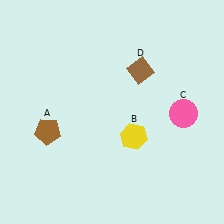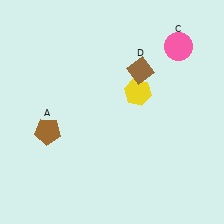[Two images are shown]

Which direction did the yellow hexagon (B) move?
The yellow hexagon (B) moved up.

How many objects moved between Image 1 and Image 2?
2 objects moved between the two images.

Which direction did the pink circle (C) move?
The pink circle (C) moved up.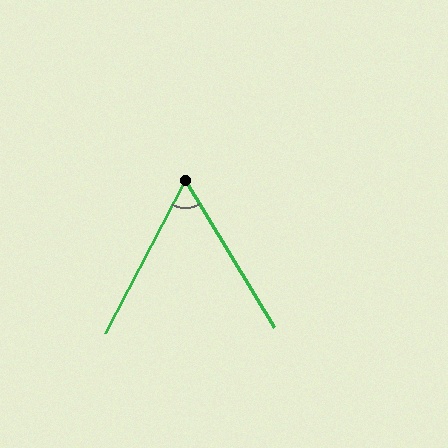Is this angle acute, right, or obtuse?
It is acute.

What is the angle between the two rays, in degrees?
Approximately 59 degrees.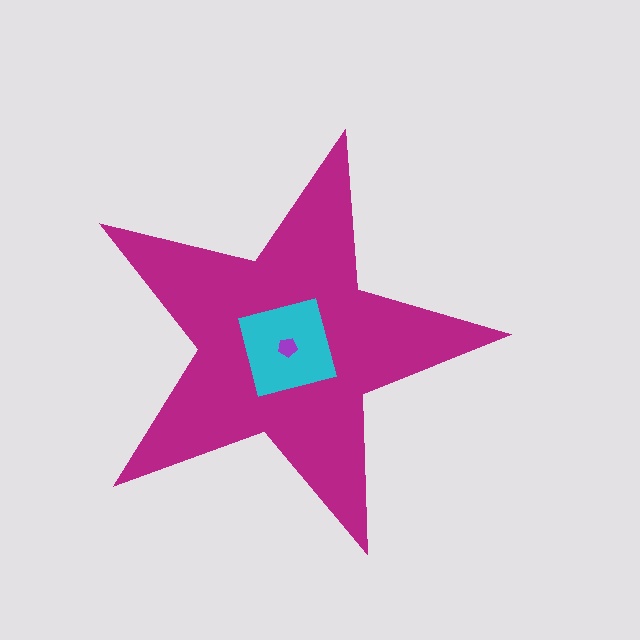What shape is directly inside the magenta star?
The cyan square.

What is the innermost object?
The purple pentagon.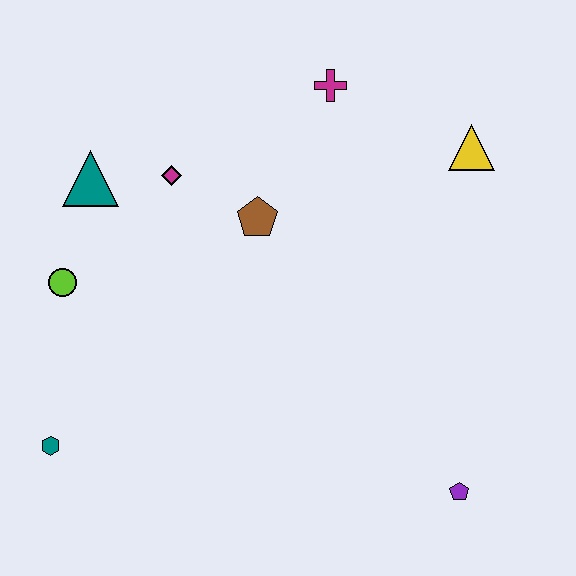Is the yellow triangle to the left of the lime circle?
No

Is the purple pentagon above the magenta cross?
No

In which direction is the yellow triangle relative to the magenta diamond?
The yellow triangle is to the right of the magenta diamond.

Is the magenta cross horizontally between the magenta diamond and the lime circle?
No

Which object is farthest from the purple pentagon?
The teal triangle is farthest from the purple pentagon.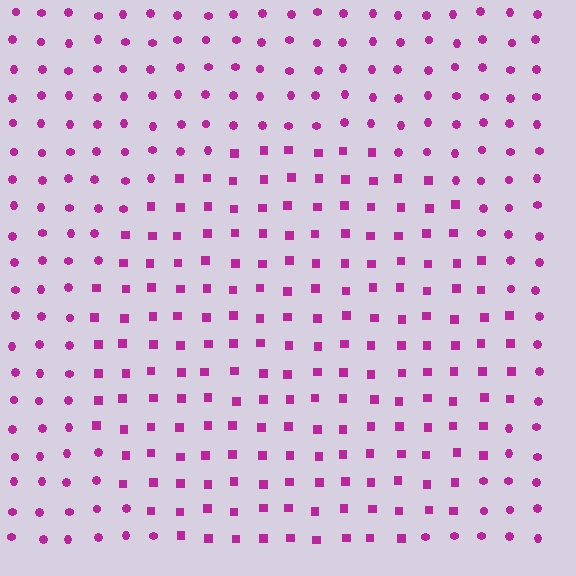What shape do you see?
I see a circle.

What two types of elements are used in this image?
The image uses squares inside the circle region and circles outside it.